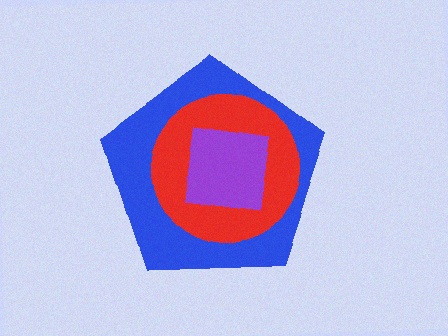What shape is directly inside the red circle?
The purple square.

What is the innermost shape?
The purple square.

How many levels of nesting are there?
3.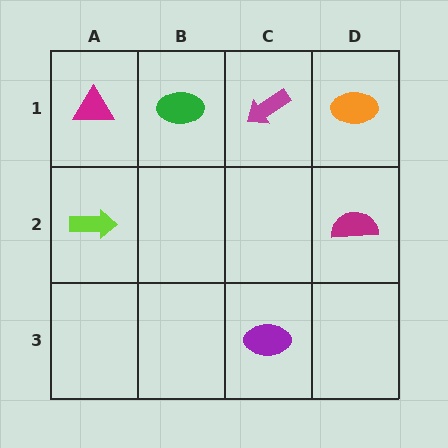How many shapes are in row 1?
4 shapes.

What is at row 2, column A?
A lime arrow.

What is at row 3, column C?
A purple ellipse.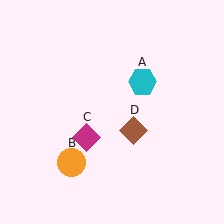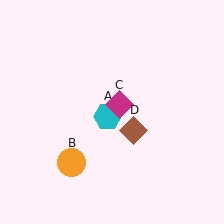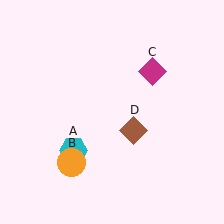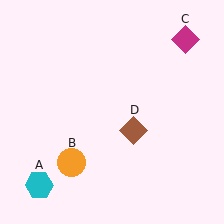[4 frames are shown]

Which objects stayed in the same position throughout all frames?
Orange circle (object B) and brown diamond (object D) remained stationary.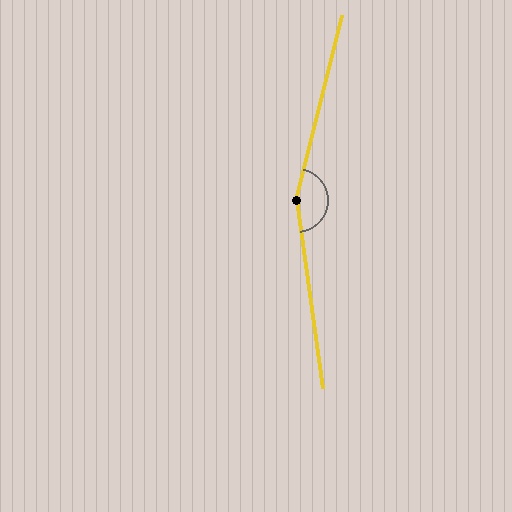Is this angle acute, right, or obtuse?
It is obtuse.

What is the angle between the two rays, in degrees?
Approximately 158 degrees.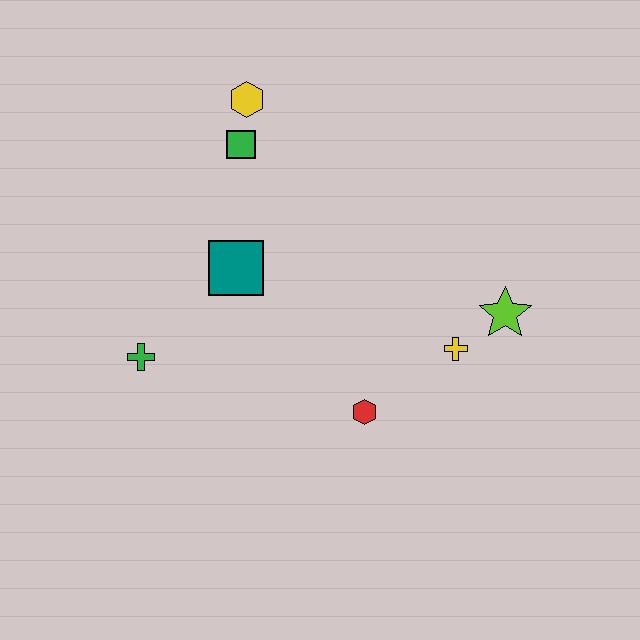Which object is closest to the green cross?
The teal square is closest to the green cross.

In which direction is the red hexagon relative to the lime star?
The red hexagon is to the left of the lime star.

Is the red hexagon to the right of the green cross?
Yes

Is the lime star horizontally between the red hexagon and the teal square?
No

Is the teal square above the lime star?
Yes